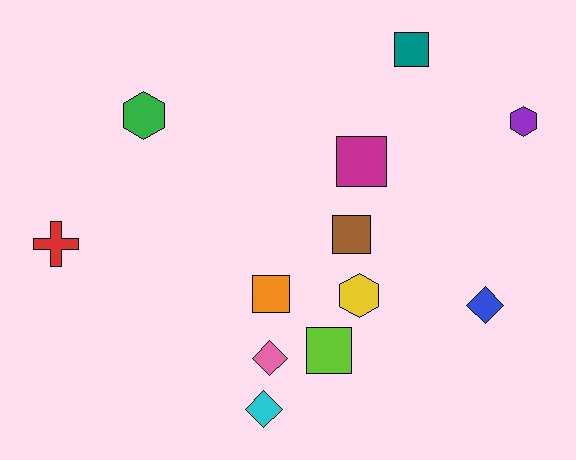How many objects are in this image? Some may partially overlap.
There are 12 objects.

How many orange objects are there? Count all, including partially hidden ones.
There is 1 orange object.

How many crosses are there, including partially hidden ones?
There is 1 cross.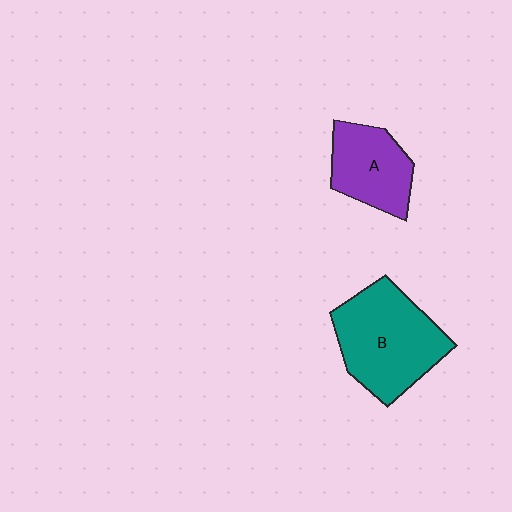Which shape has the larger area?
Shape B (teal).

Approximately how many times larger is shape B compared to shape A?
Approximately 1.6 times.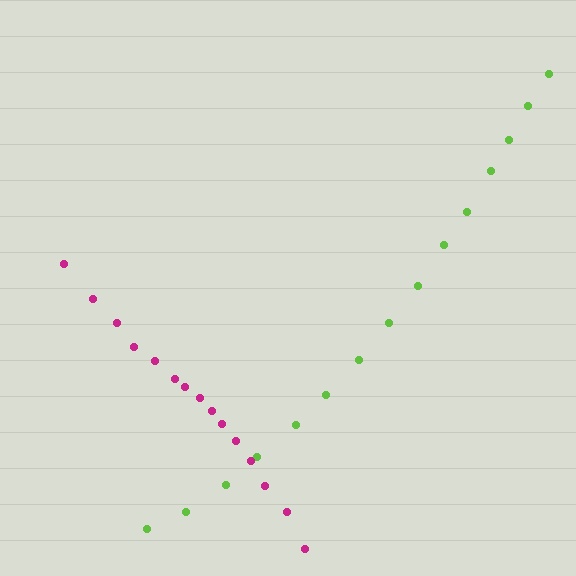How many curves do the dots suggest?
There are 2 distinct paths.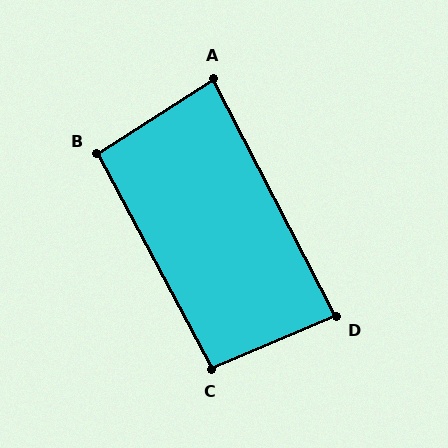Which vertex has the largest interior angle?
C, at approximately 95 degrees.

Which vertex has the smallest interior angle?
A, at approximately 85 degrees.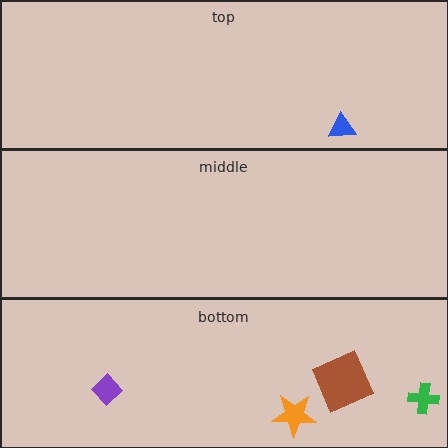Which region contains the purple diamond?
The bottom region.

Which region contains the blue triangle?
The top region.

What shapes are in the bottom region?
The brown square, the green cross, the purple diamond, the orange star.